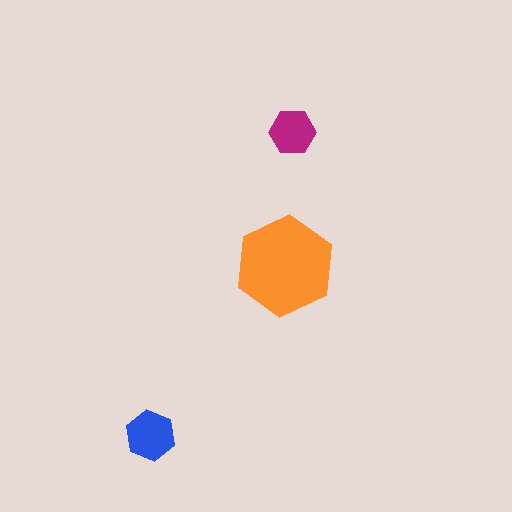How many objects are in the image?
There are 3 objects in the image.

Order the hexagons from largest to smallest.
the orange one, the blue one, the magenta one.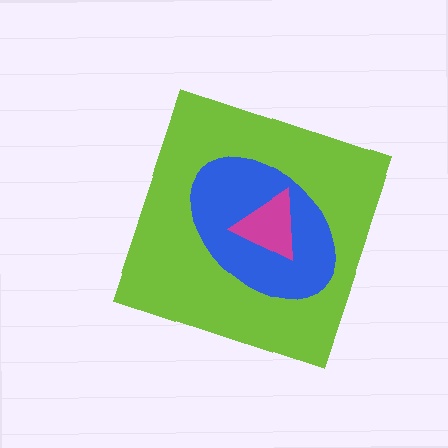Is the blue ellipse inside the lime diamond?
Yes.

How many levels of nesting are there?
3.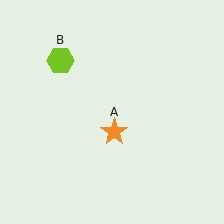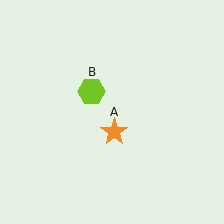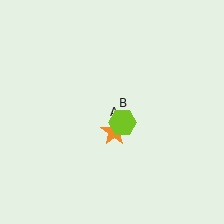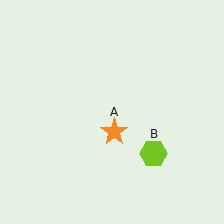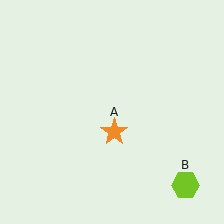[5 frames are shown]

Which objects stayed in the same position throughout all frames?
Orange star (object A) remained stationary.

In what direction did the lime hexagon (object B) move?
The lime hexagon (object B) moved down and to the right.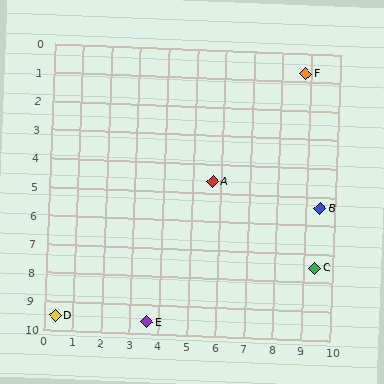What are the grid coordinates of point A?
Point A is at approximately (5.7, 4.6).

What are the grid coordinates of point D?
Point D is at approximately (0.4, 9.5).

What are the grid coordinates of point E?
Point E is at approximately (3.6, 9.6).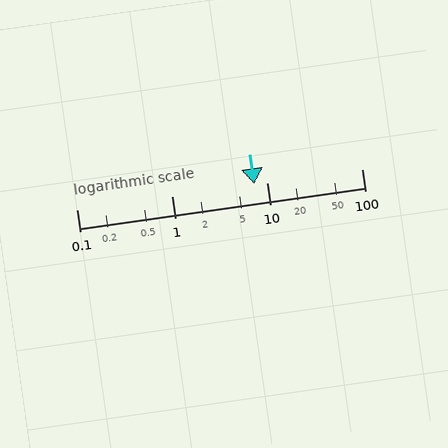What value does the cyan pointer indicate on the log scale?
The pointer indicates approximately 7.4.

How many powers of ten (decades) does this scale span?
The scale spans 3 decades, from 0.1 to 100.